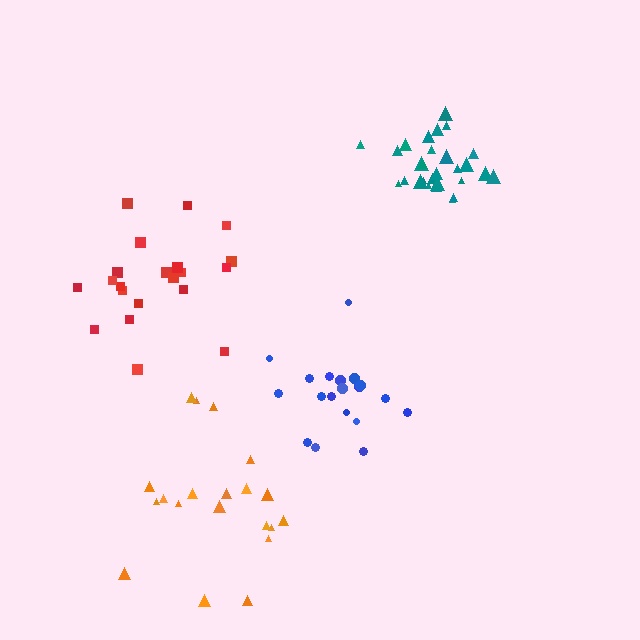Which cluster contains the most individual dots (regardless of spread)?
Teal (28).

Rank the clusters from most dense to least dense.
teal, blue, red, orange.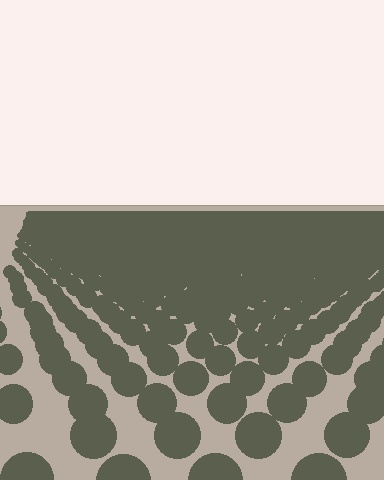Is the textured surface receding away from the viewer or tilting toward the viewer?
The surface is receding away from the viewer. Texture elements get smaller and denser toward the top.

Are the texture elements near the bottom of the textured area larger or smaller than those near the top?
Larger. Near the bottom, elements are closer to the viewer and appear at a bigger on-screen size.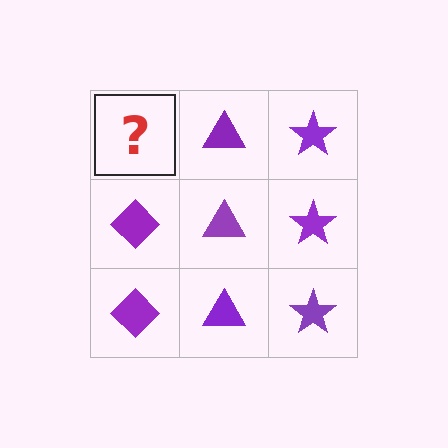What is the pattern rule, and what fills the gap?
The rule is that each column has a consistent shape. The gap should be filled with a purple diamond.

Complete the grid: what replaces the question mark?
The question mark should be replaced with a purple diamond.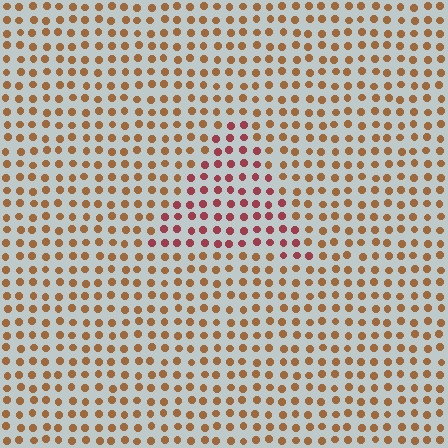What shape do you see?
I see a triangle.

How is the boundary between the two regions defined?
The boundary is defined purely by a slight shift in hue (about 38 degrees). Spacing, size, and orientation are identical on both sides.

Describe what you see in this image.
The image is filled with small brown elements in a uniform arrangement. A triangle-shaped region is visible where the elements are tinted to a slightly different hue, forming a subtle color boundary.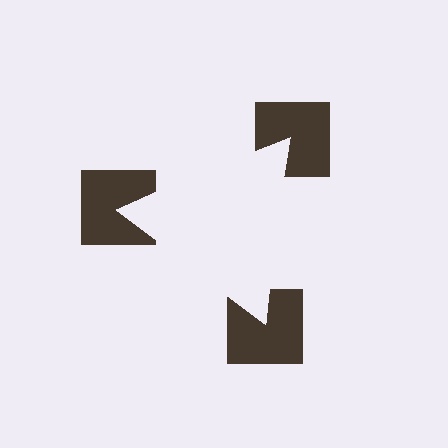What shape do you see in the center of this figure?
An illusory triangle — its edges are inferred from the aligned wedge cuts in the notched squares, not physically drawn.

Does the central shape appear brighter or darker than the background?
It typically appears slightly brighter than the background, even though no actual brightness change is drawn.